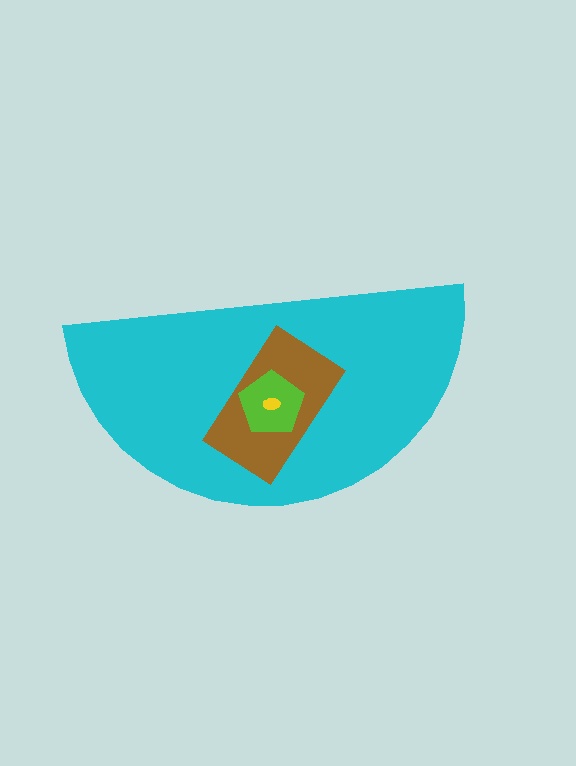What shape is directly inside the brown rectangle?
The lime pentagon.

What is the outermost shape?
The cyan semicircle.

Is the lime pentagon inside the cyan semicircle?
Yes.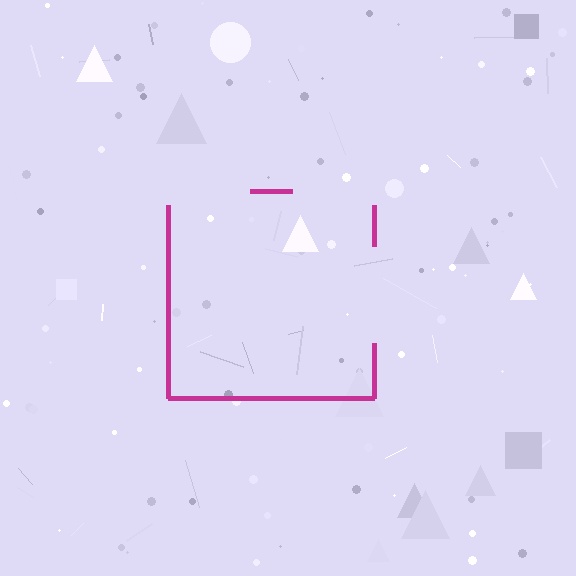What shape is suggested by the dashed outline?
The dashed outline suggests a square.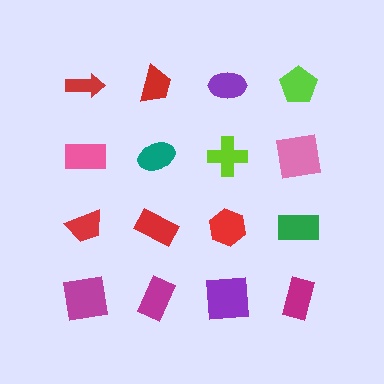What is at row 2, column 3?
A lime cross.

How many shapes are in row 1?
4 shapes.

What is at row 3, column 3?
A red hexagon.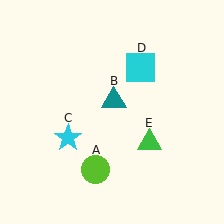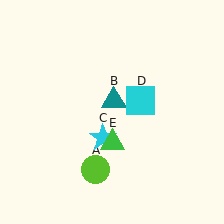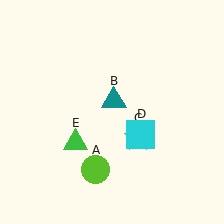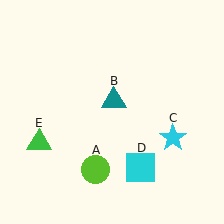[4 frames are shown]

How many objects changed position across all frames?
3 objects changed position: cyan star (object C), cyan square (object D), green triangle (object E).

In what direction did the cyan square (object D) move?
The cyan square (object D) moved down.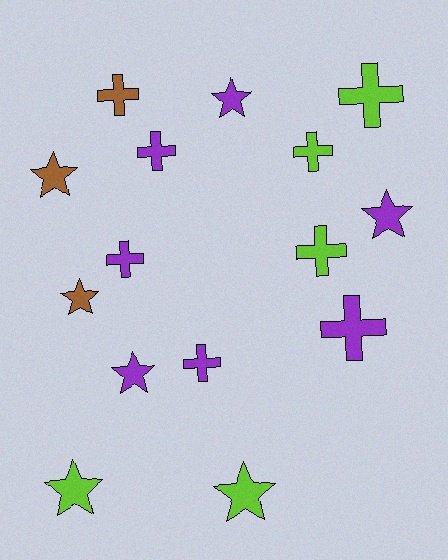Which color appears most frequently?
Purple, with 7 objects.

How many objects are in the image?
There are 15 objects.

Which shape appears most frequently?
Cross, with 8 objects.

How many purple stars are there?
There are 3 purple stars.